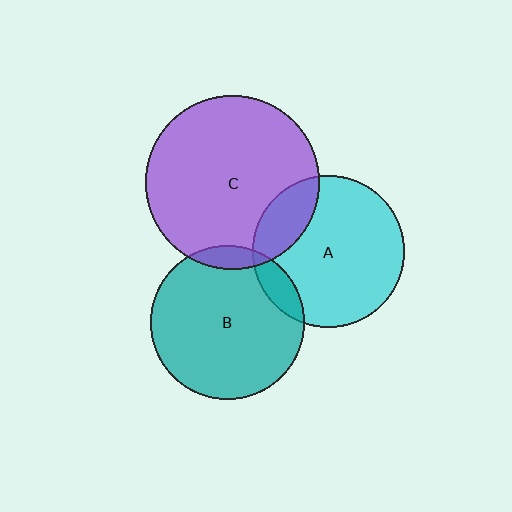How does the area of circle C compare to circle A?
Approximately 1.3 times.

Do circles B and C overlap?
Yes.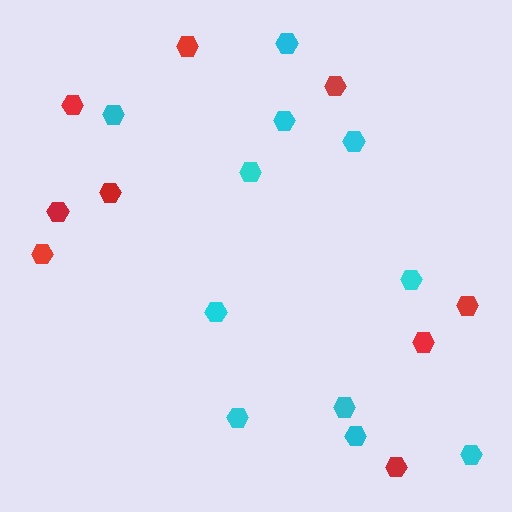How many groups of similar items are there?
There are 2 groups: one group of cyan hexagons (11) and one group of red hexagons (9).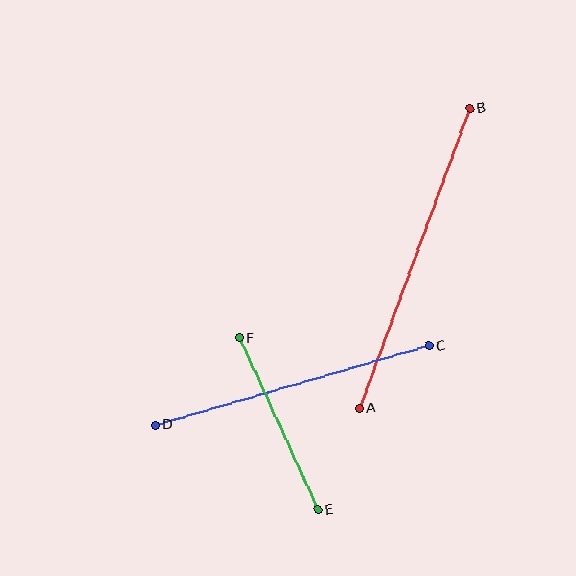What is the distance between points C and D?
The distance is approximately 285 pixels.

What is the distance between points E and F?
The distance is approximately 189 pixels.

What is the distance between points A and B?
The distance is approximately 320 pixels.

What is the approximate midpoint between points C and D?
The midpoint is at approximately (292, 385) pixels.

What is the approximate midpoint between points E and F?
The midpoint is at approximately (279, 424) pixels.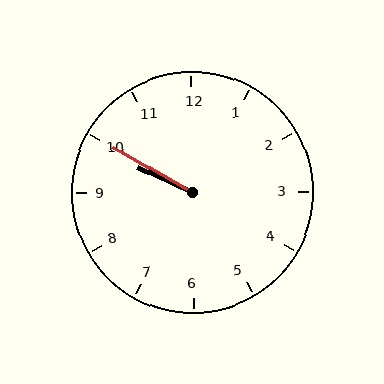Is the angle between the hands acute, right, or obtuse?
It is acute.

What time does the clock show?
9:50.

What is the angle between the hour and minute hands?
Approximately 5 degrees.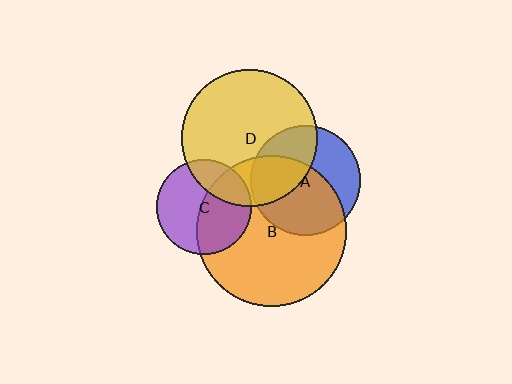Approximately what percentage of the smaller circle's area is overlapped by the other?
Approximately 60%.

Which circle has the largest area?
Circle B (orange).